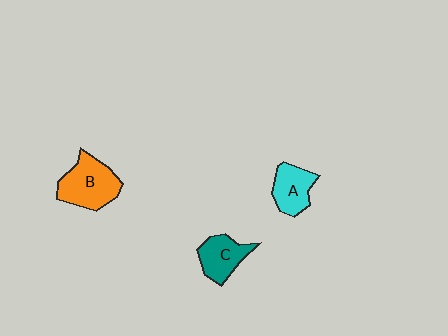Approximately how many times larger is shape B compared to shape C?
Approximately 1.4 times.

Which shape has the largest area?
Shape B (orange).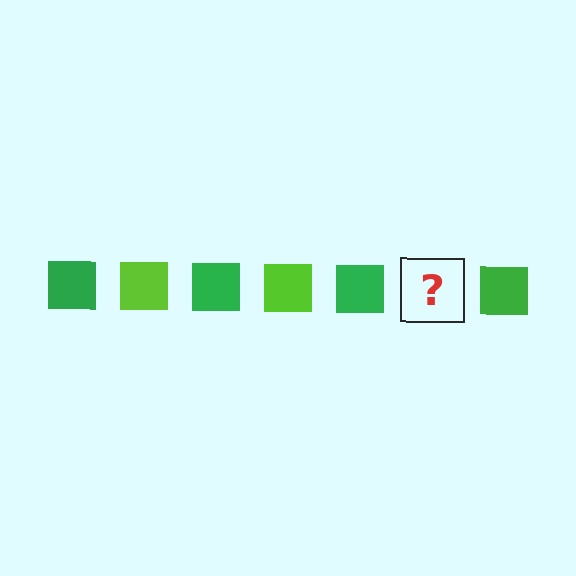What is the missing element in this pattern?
The missing element is a lime square.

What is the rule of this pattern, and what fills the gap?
The rule is that the pattern cycles through green, lime squares. The gap should be filled with a lime square.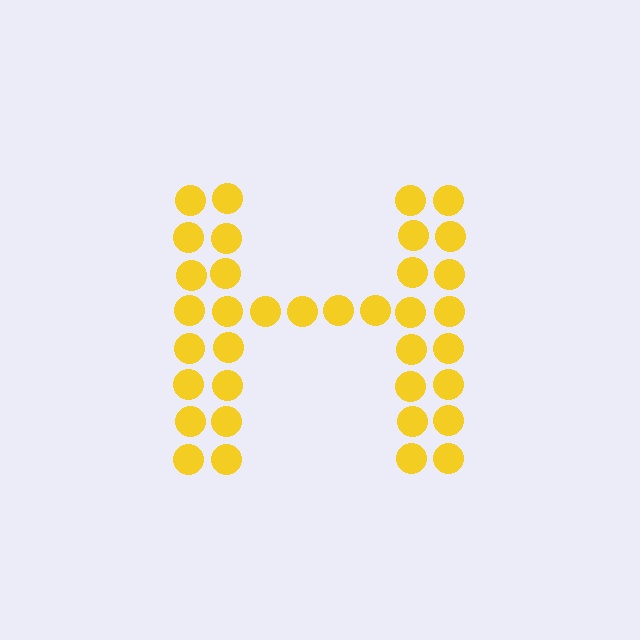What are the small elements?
The small elements are circles.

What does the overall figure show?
The overall figure shows the letter H.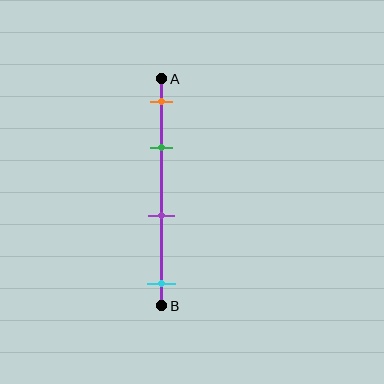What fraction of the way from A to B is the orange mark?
The orange mark is approximately 10% (0.1) of the way from A to B.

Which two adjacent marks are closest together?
The orange and green marks are the closest adjacent pair.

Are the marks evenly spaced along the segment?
No, the marks are not evenly spaced.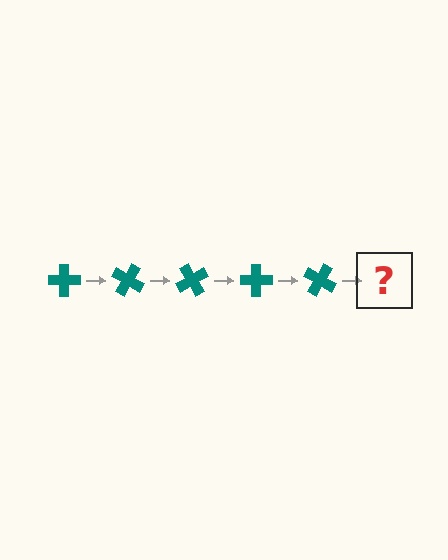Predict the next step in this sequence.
The next step is a teal cross rotated 150 degrees.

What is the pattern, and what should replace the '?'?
The pattern is that the cross rotates 30 degrees each step. The '?' should be a teal cross rotated 150 degrees.